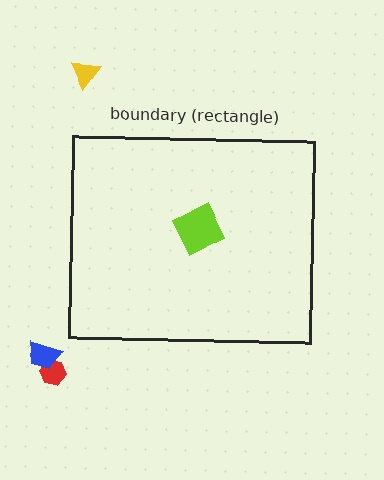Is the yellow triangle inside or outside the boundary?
Outside.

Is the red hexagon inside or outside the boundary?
Outside.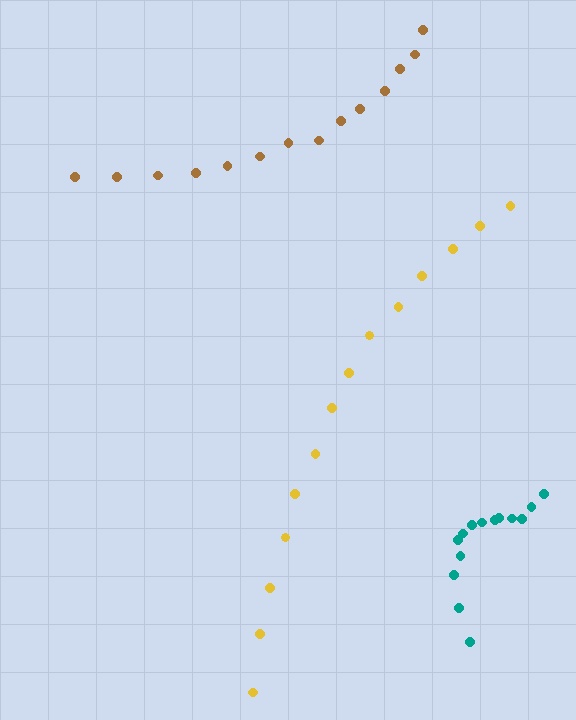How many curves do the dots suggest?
There are 3 distinct paths.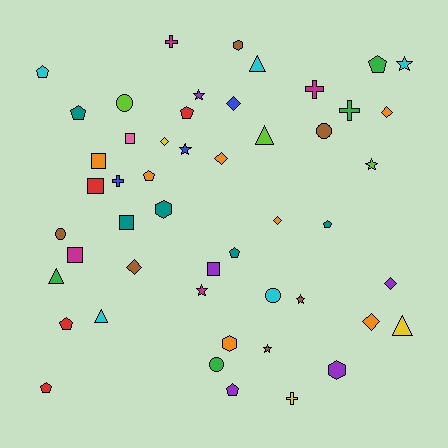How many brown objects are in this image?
There are 6 brown objects.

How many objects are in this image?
There are 50 objects.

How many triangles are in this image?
There are 5 triangles.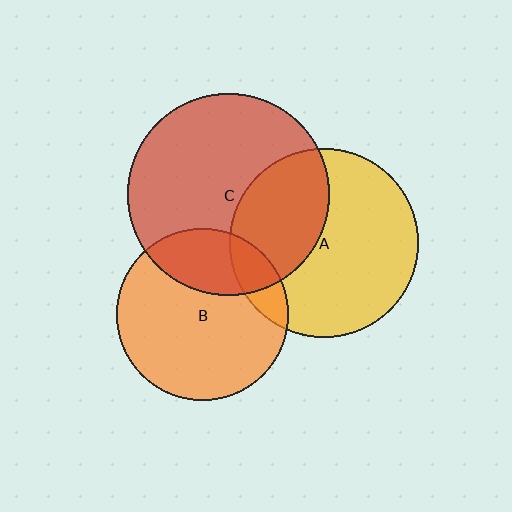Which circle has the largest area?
Circle C (red).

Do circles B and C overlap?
Yes.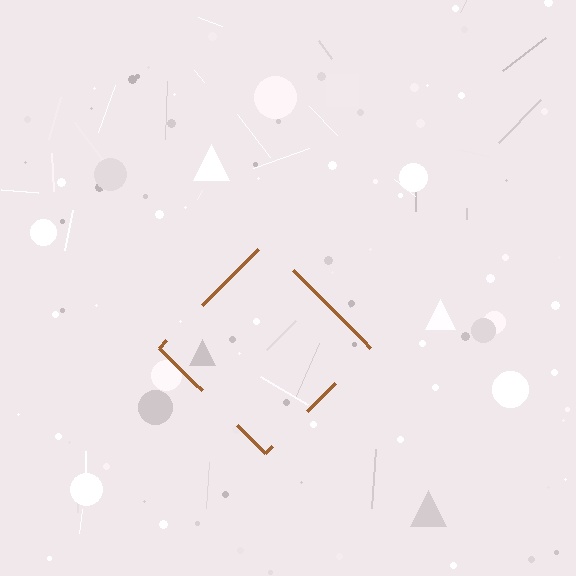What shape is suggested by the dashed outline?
The dashed outline suggests a diamond.